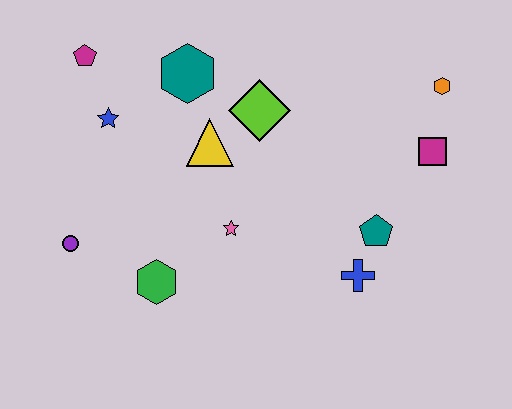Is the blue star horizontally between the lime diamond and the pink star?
No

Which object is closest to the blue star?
The magenta pentagon is closest to the blue star.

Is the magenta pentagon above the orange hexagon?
Yes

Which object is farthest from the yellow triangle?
The orange hexagon is farthest from the yellow triangle.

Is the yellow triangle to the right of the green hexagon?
Yes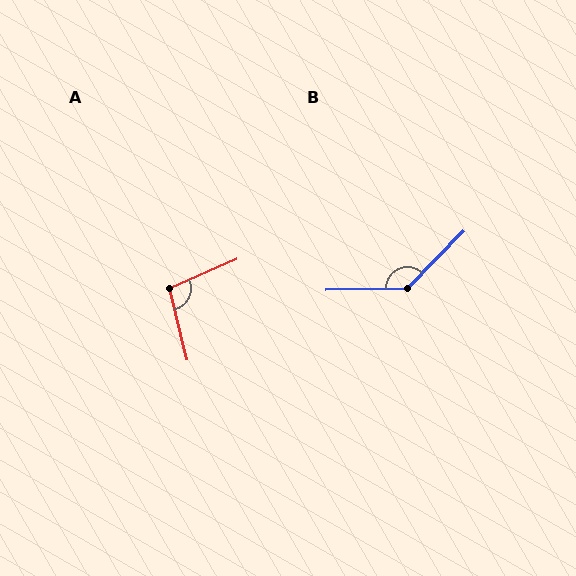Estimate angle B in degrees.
Approximately 136 degrees.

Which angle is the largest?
B, at approximately 136 degrees.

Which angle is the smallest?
A, at approximately 100 degrees.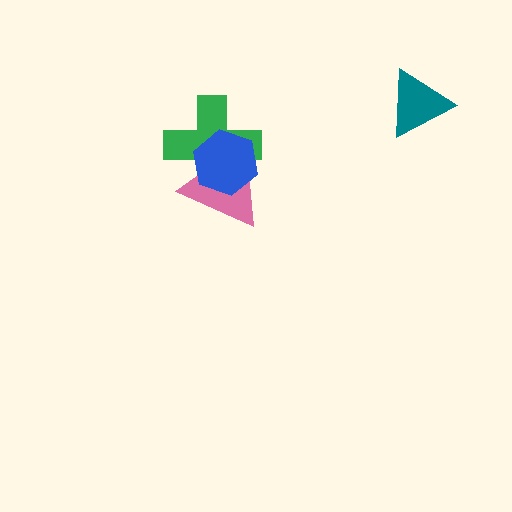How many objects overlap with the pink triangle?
2 objects overlap with the pink triangle.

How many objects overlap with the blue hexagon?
2 objects overlap with the blue hexagon.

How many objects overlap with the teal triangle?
0 objects overlap with the teal triangle.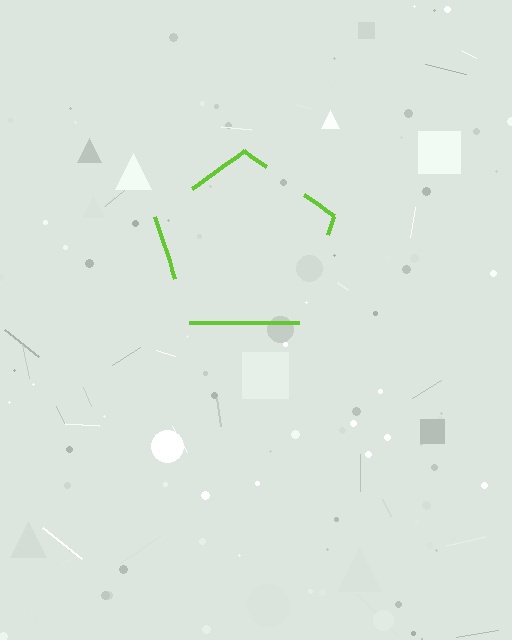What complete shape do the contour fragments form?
The contour fragments form a pentagon.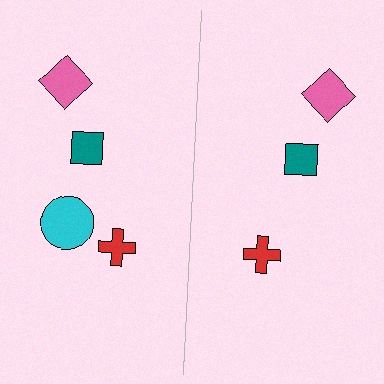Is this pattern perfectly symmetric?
No, the pattern is not perfectly symmetric. A cyan circle is missing from the right side.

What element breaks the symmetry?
A cyan circle is missing from the right side.